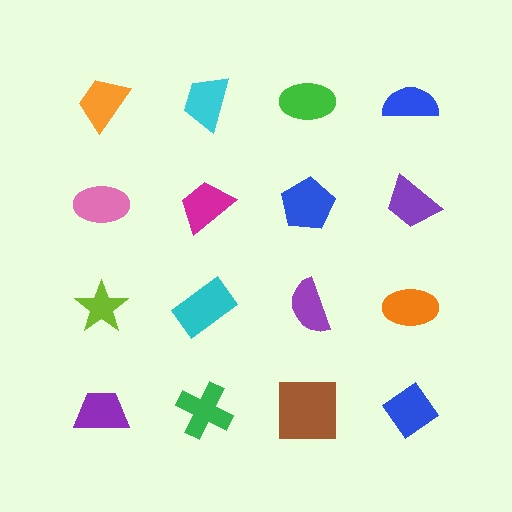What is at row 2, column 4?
A purple trapezoid.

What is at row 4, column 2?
A green cross.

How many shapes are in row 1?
4 shapes.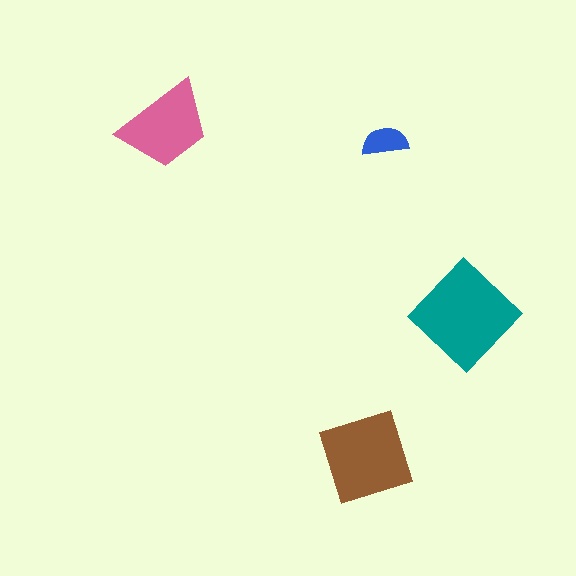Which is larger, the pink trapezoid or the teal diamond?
The teal diamond.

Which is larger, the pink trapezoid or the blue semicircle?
The pink trapezoid.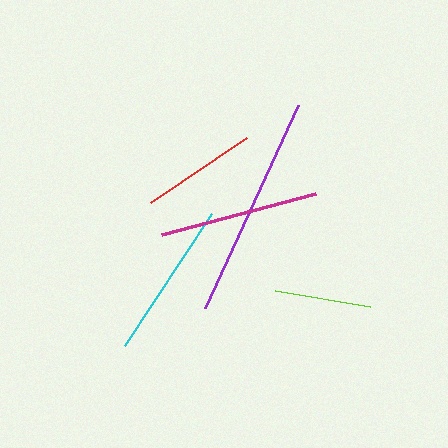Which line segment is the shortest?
The lime line is the shortest at approximately 97 pixels.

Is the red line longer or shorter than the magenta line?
The magenta line is longer than the red line.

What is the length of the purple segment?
The purple segment is approximately 223 pixels long.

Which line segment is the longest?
The purple line is the longest at approximately 223 pixels.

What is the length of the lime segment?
The lime segment is approximately 97 pixels long.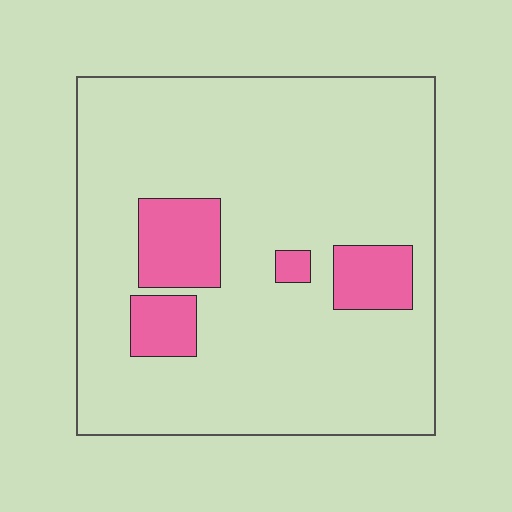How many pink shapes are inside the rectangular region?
4.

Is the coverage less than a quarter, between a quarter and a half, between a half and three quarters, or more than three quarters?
Less than a quarter.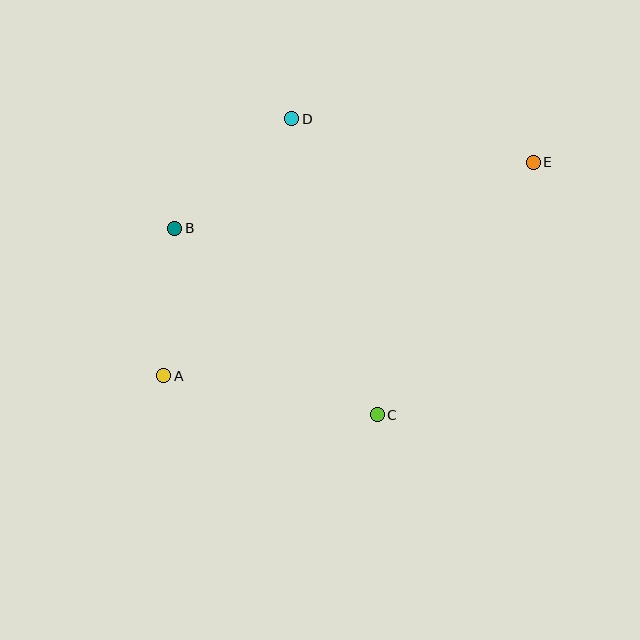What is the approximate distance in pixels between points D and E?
The distance between D and E is approximately 246 pixels.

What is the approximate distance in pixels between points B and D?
The distance between B and D is approximately 161 pixels.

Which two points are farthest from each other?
Points A and E are farthest from each other.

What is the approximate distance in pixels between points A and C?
The distance between A and C is approximately 217 pixels.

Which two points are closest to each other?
Points A and B are closest to each other.